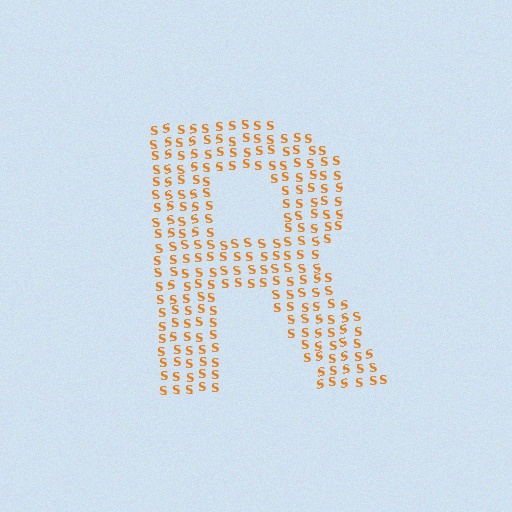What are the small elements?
The small elements are letter S's.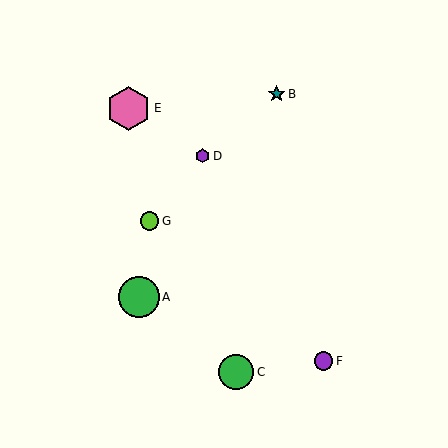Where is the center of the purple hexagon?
The center of the purple hexagon is at (203, 156).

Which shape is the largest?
The pink hexagon (labeled E) is the largest.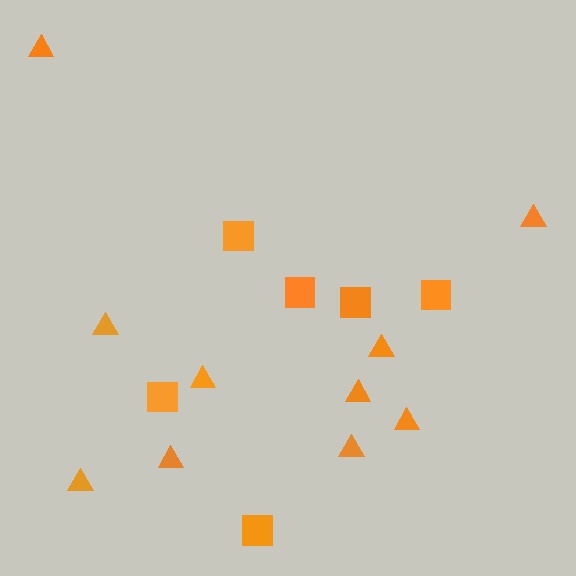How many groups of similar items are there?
There are 2 groups: one group of triangles (10) and one group of squares (6).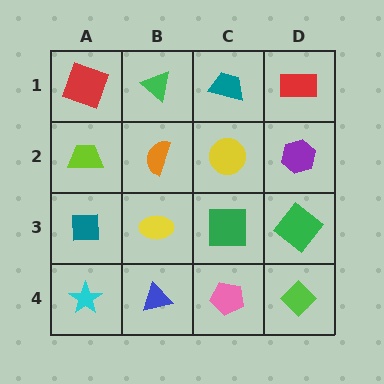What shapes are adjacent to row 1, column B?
An orange semicircle (row 2, column B), a red square (row 1, column A), a teal trapezoid (row 1, column C).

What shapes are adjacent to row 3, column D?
A purple hexagon (row 2, column D), a lime diamond (row 4, column D), a green square (row 3, column C).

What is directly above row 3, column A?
A lime trapezoid.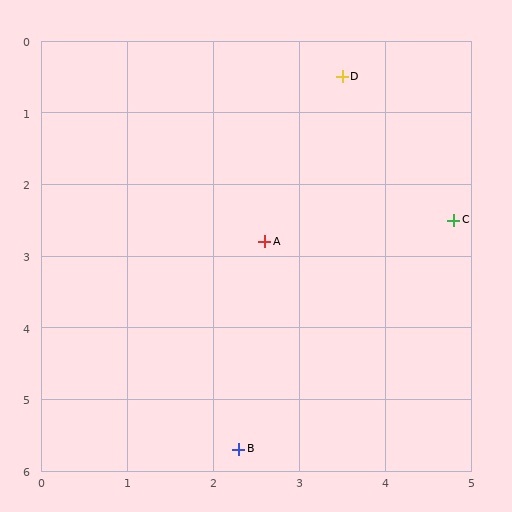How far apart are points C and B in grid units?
Points C and B are about 4.1 grid units apart.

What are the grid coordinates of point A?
Point A is at approximately (2.6, 2.8).